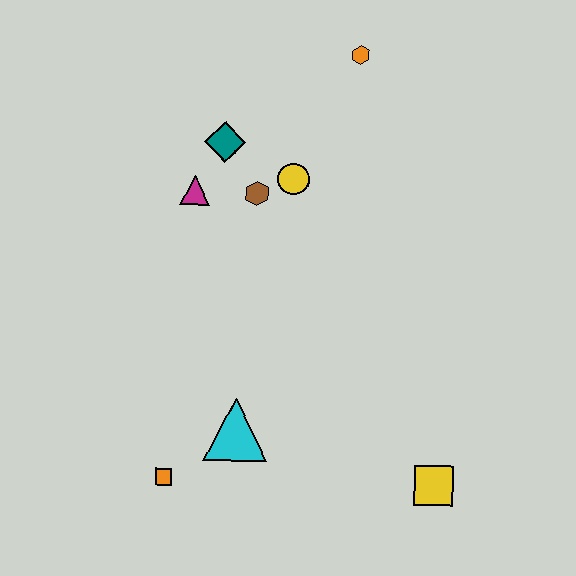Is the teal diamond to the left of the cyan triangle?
Yes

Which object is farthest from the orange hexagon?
The orange square is farthest from the orange hexagon.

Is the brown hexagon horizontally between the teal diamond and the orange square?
No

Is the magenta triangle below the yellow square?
No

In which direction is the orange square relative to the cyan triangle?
The orange square is to the left of the cyan triangle.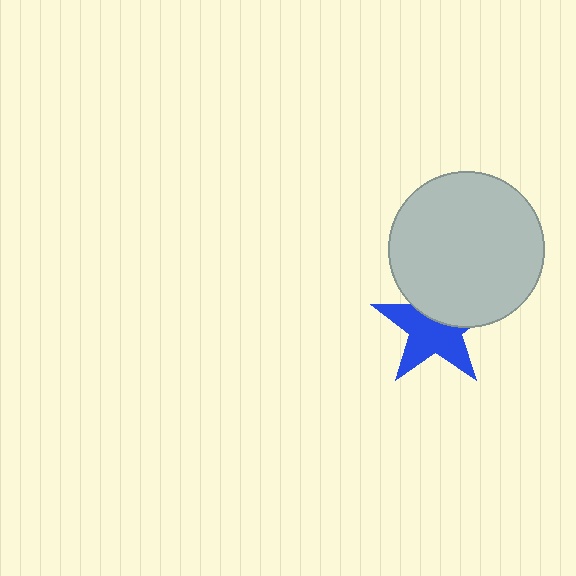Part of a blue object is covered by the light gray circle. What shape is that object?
It is a star.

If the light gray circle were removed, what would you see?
You would see the complete blue star.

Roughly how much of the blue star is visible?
About half of it is visible (roughly 61%).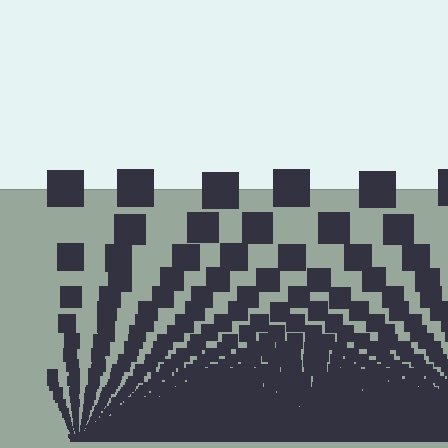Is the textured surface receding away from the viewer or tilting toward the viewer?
The surface appears to tilt toward the viewer. Texture elements get larger and sparser toward the top.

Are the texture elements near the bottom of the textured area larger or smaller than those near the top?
Smaller. The gradient is inverted — elements near the bottom are smaller and denser.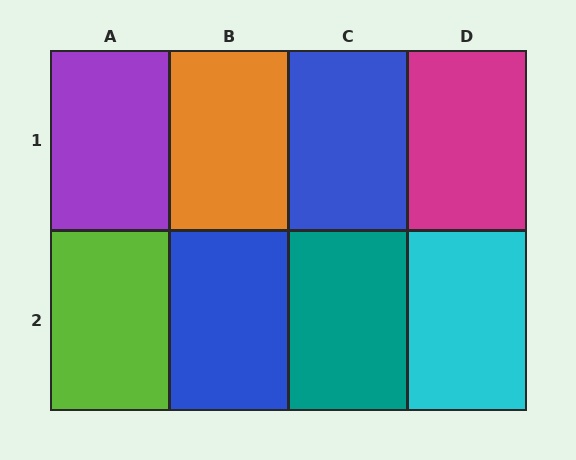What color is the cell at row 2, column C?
Teal.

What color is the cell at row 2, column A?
Lime.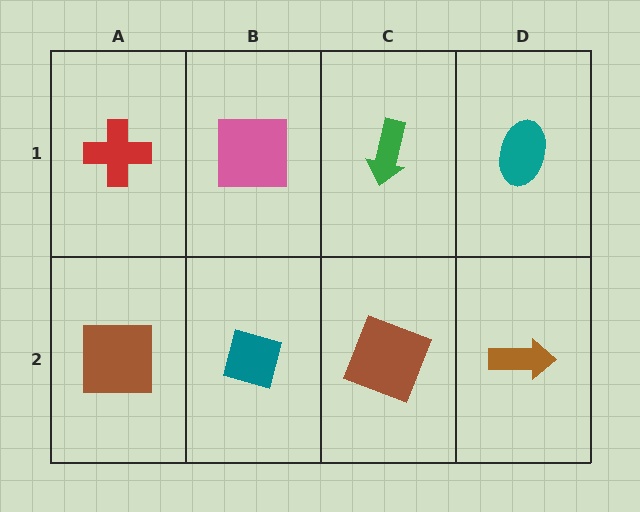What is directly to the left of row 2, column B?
A brown square.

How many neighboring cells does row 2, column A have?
2.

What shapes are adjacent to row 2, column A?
A red cross (row 1, column A), a teal diamond (row 2, column B).